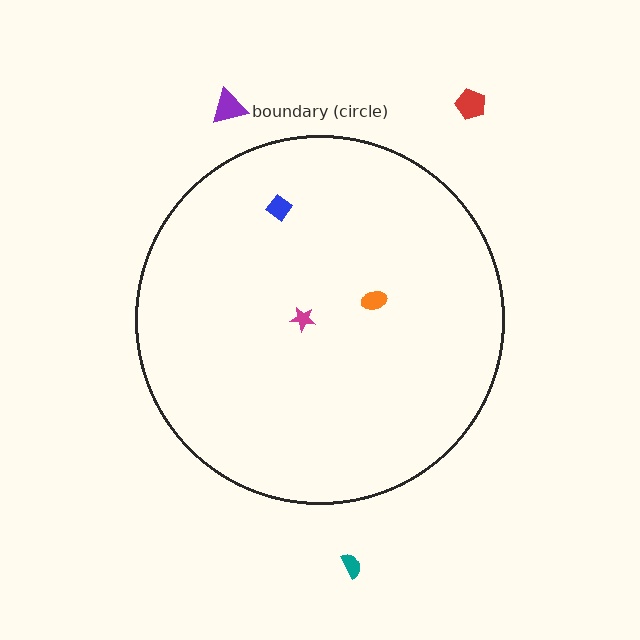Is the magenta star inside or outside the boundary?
Inside.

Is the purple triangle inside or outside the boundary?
Outside.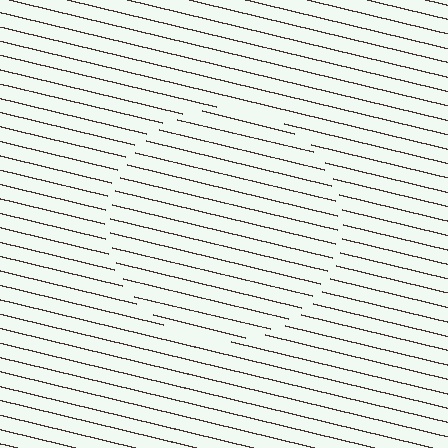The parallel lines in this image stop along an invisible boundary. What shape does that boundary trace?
An illusory circle. The interior of the shape contains the same grating, shifted by half a period — the contour is defined by the phase discontinuity where line-ends from the inner and outer gratings abut.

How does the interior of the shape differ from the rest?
The interior of the shape contains the same grating, shifted by half a period — the contour is defined by the phase discontinuity where line-ends from the inner and outer gratings abut.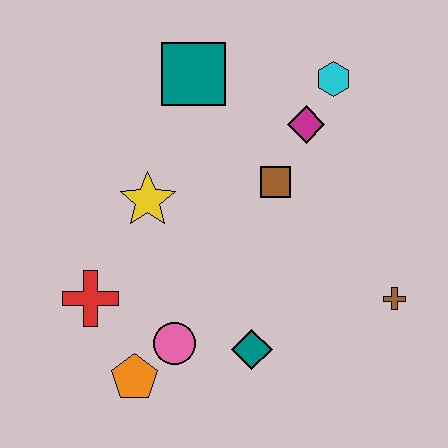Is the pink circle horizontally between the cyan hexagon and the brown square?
No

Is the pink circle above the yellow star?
No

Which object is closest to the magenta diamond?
The cyan hexagon is closest to the magenta diamond.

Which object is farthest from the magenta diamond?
The orange pentagon is farthest from the magenta diamond.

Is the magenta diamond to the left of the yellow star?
No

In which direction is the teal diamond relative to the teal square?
The teal diamond is below the teal square.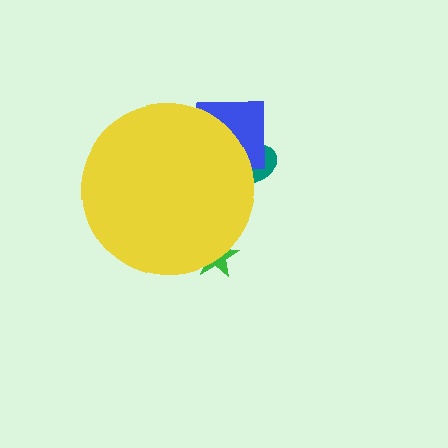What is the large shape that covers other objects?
A yellow circle.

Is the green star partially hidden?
Yes, the green star is partially hidden behind the yellow circle.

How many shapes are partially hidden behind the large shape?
3 shapes are partially hidden.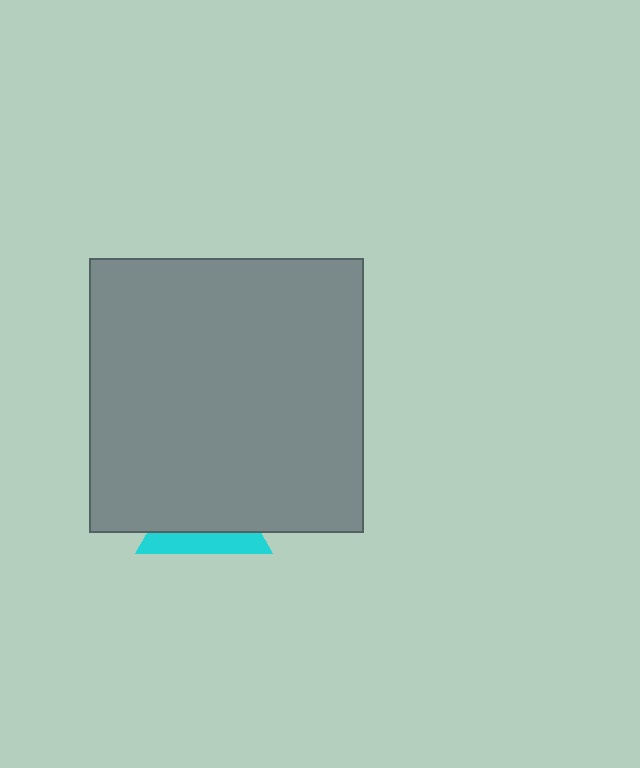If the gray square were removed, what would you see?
You would see the complete cyan triangle.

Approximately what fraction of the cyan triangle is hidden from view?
Roughly 69% of the cyan triangle is hidden behind the gray square.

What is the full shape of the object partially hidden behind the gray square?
The partially hidden object is a cyan triangle.